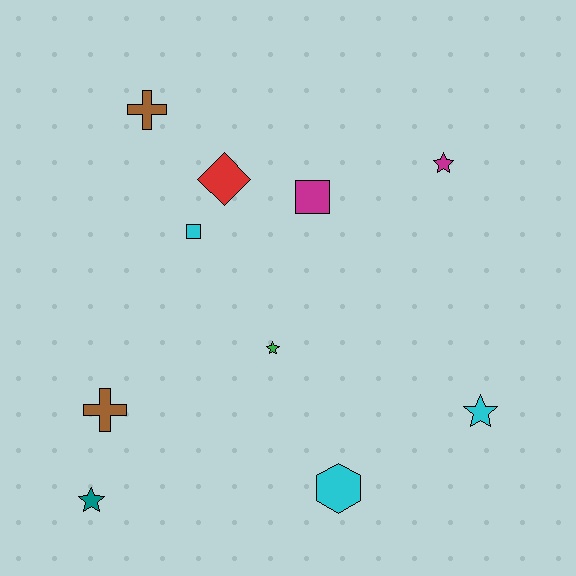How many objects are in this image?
There are 10 objects.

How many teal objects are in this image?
There is 1 teal object.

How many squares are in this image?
There are 2 squares.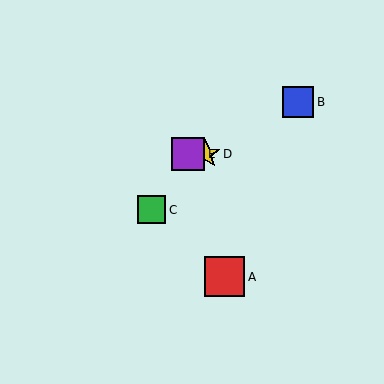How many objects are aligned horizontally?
2 objects (D, E) are aligned horizontally.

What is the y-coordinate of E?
Object E is at y≈154.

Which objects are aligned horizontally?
Objects D, E are aligned horizontally.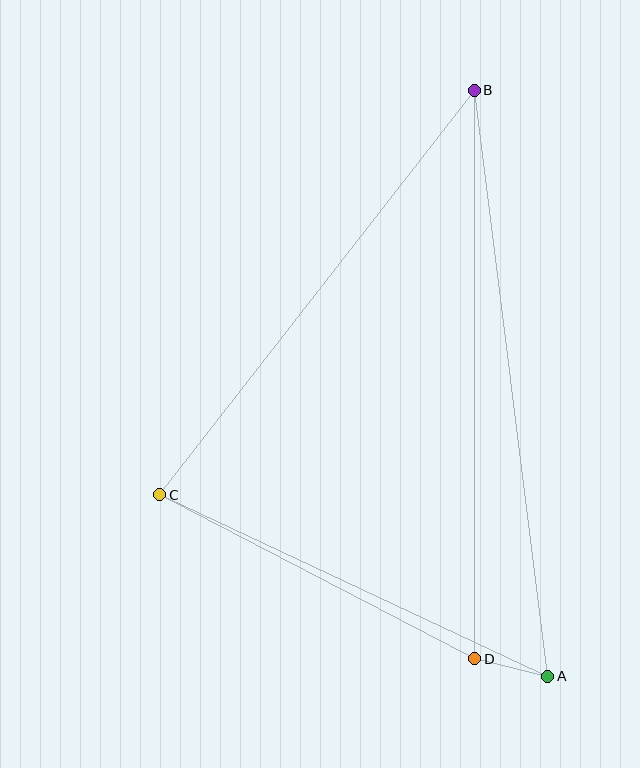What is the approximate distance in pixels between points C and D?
The distance between C and D is approximately 355 pixels.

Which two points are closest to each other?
Points A and D are closest to each other.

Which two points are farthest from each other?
Points A and B are farthest from each other.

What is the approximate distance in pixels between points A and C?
The distance between A and C is approximately 428 pixels.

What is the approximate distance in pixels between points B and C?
The distance between B and C is approximately 512 pixels.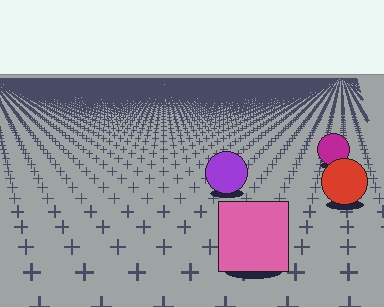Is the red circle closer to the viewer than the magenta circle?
Yes. The red circle is closer — you can tell from the texture gradient: the ground texture is coarser near it.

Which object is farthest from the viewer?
The magenta circle is farthest from the viewer. It appears smaller and the ground texture around it is denser.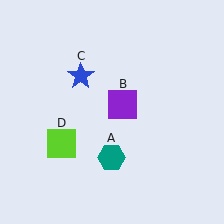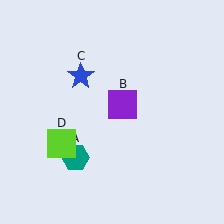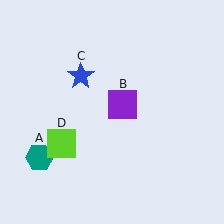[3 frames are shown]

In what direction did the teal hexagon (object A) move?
The teal hexagon (object A) moved left.